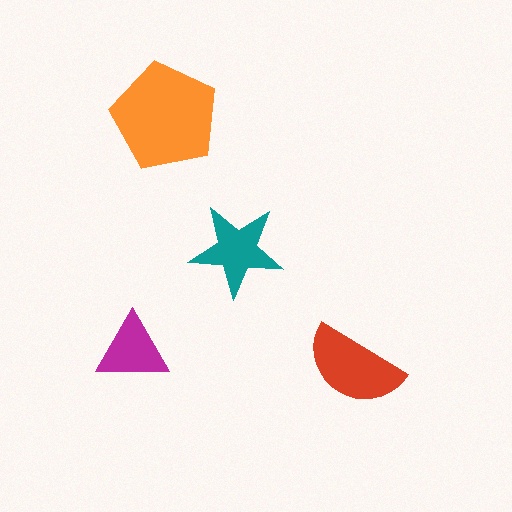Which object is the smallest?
The magenta triangle.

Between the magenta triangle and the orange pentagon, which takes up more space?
The orange pentagon.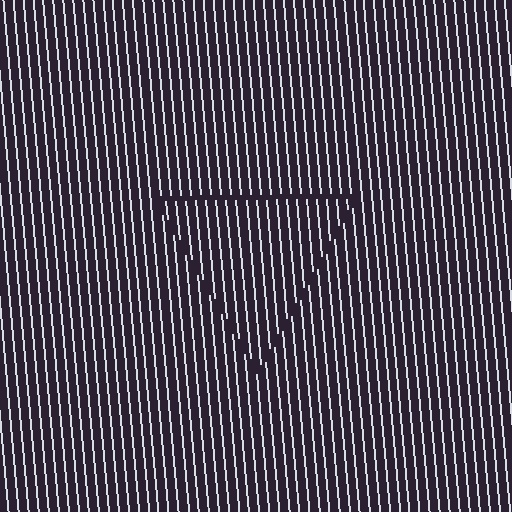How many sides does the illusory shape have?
3 sides — the line-ends trace a triangle.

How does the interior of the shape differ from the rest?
The interior of the shape contains the same grating, shifted by half a period — the contour is defined by the phase discontinuity where line-ends from the inner and outer gratings abut.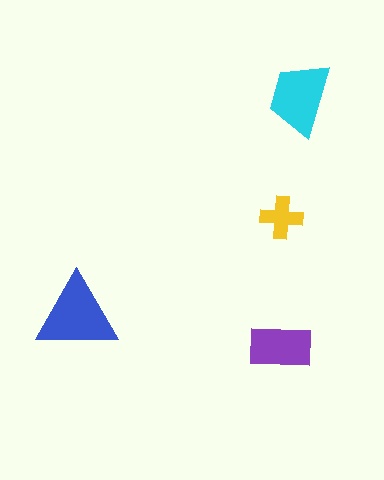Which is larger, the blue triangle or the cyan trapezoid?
The blue triangle.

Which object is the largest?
The blue triangle.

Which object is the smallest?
The yellow cross.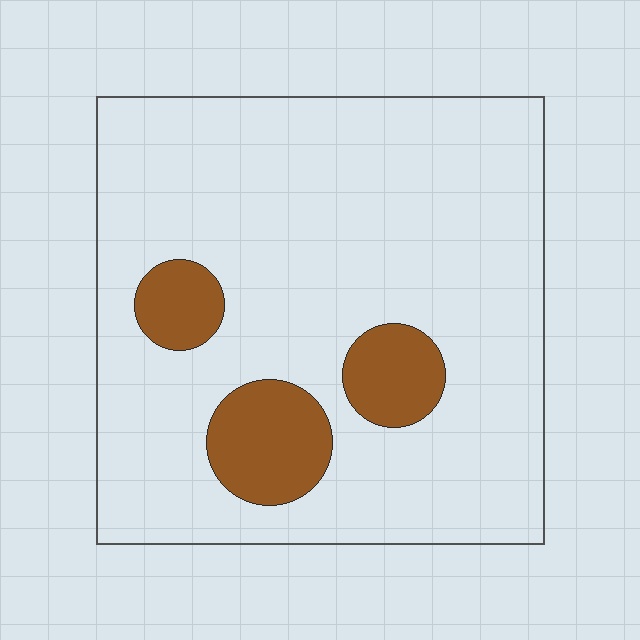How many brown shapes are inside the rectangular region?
3.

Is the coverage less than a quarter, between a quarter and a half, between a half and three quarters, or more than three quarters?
Less than a quarter.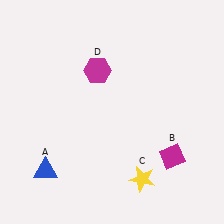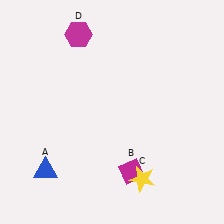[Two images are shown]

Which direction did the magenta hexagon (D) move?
The magenta hexagon (D) moved up.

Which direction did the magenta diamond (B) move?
The magenta diamond (B) moved left.